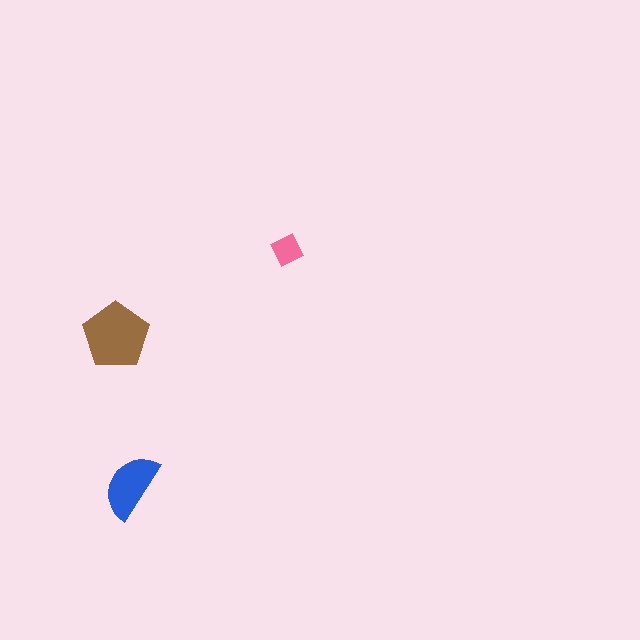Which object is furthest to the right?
The pink diamond is rightmost.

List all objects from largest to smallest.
The brown pentagon, the blue semicircle, the pink diamond.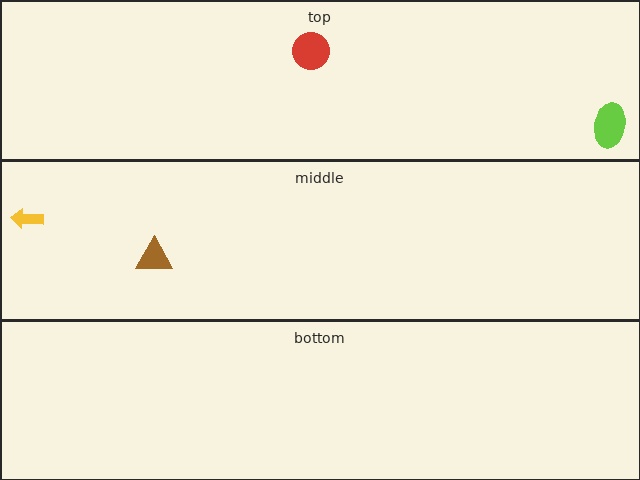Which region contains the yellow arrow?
The middle region.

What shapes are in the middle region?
The brown triangle, the yellow arrow.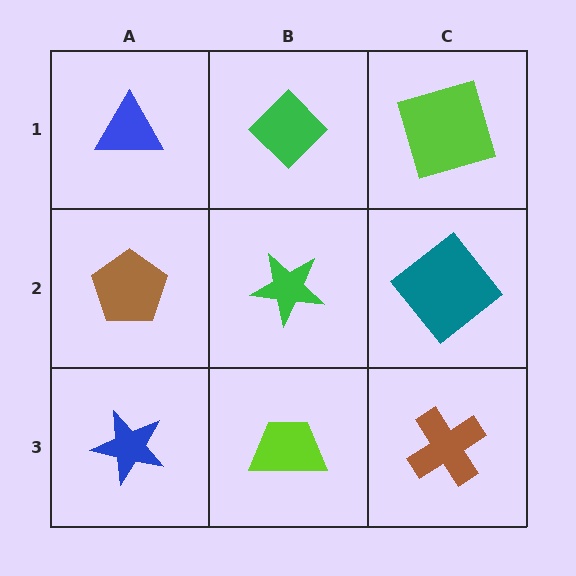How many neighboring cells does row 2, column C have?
3.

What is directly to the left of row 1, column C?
A green diamond.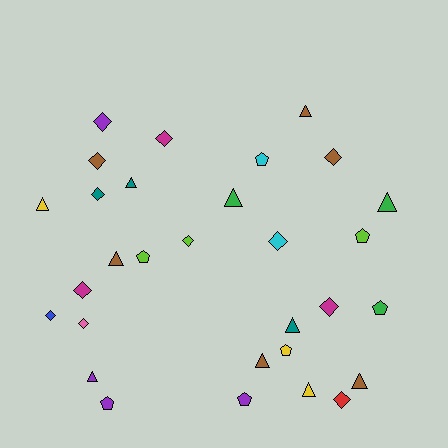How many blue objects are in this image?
There is 1 blue object.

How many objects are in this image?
There are 30 objects.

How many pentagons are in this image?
There are 7 pentagons.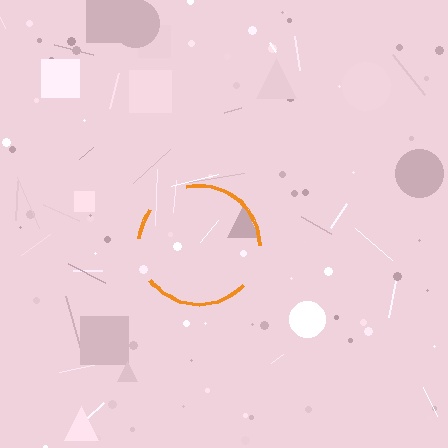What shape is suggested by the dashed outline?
The dashed outline suggests a circle.